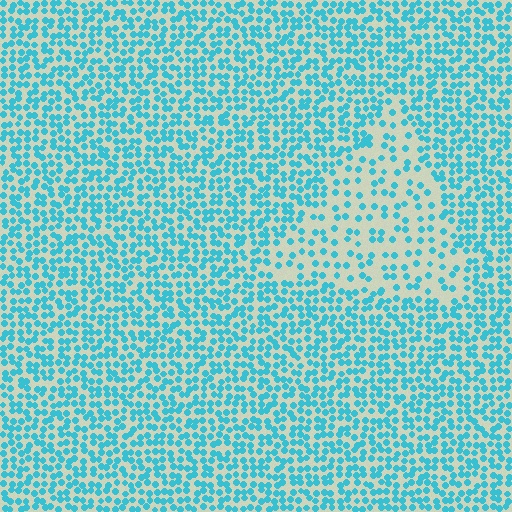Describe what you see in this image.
The image contains small cyan elements arranged at two different densities. A triangle-shaped region is visible where the elements are less densely packed than the surrounding area.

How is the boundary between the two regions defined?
The boundary is defined by a change in element density (approximately 2.2x ratio). All elements are the same color, size, and shape.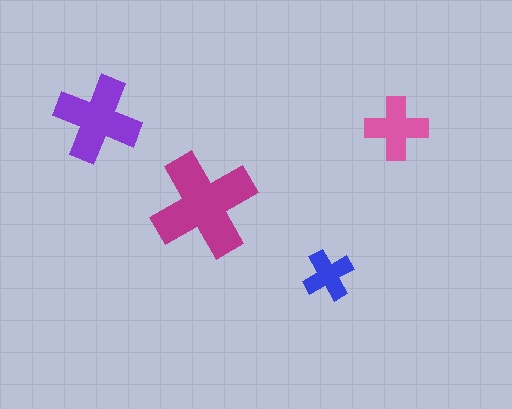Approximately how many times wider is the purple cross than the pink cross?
About 1.5 times wider.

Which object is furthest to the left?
The purple cross is leftmost.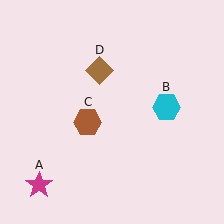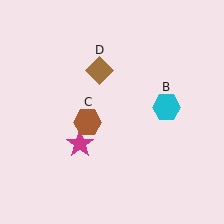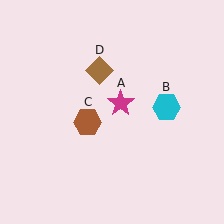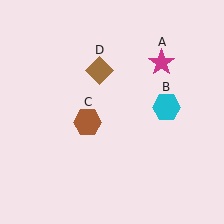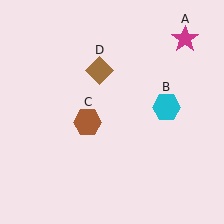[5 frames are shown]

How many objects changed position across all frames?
1 object changed position: magenta star (object A).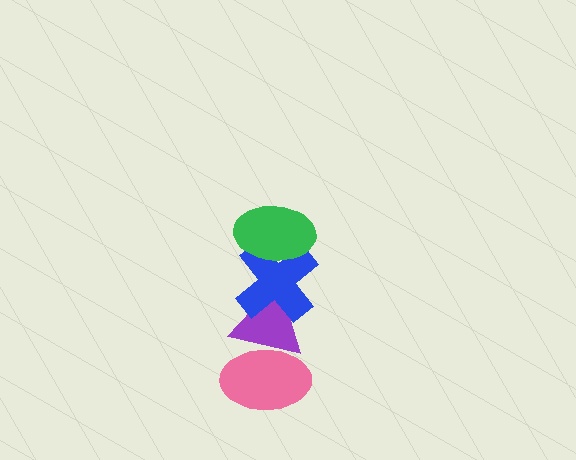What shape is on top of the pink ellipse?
The purple triangle is on top of the pink ellipse.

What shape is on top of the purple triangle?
The blue cross is on top of the purple triangle.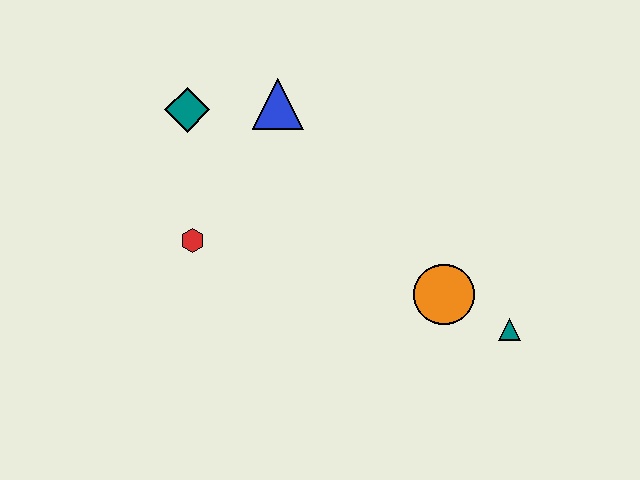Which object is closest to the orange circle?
The teal triangle is closest to the orange circle.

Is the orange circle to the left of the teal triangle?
Yes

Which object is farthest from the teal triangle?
The teal diamond is farthest from the teal triangle.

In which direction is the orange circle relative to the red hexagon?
The orange circle is to the right of the red hexagon.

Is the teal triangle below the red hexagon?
Yes